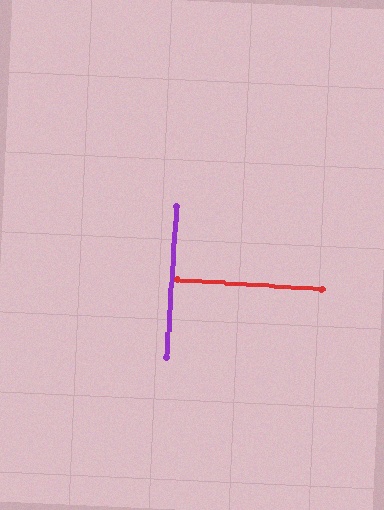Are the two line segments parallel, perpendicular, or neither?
Perpendicular — they meet at approximately 90°.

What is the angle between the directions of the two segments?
Approximately 90 degrees.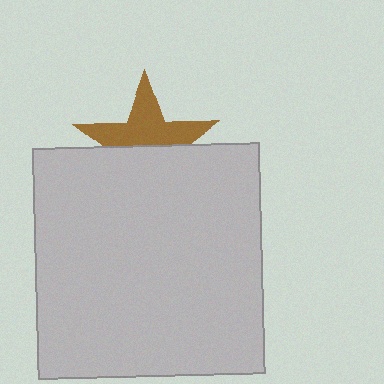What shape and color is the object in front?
The object in front is a light gray rectangle.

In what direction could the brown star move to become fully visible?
The brown star could move up. That would shift it out from behind the light gray rectangle entirely.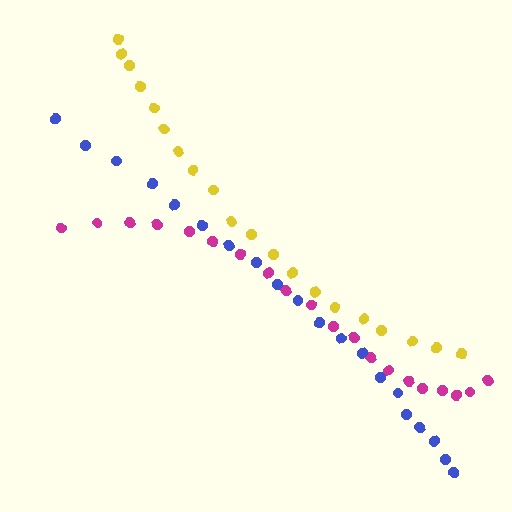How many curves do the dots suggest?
There are 3 distinct paths.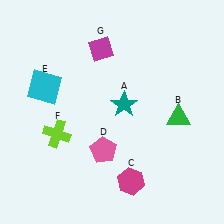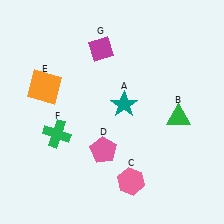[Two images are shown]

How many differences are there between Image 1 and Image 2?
There are 3 differences between the two images.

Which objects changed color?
C changed from magenta to pink. E changed from cyan to orange. F changed from lime to green.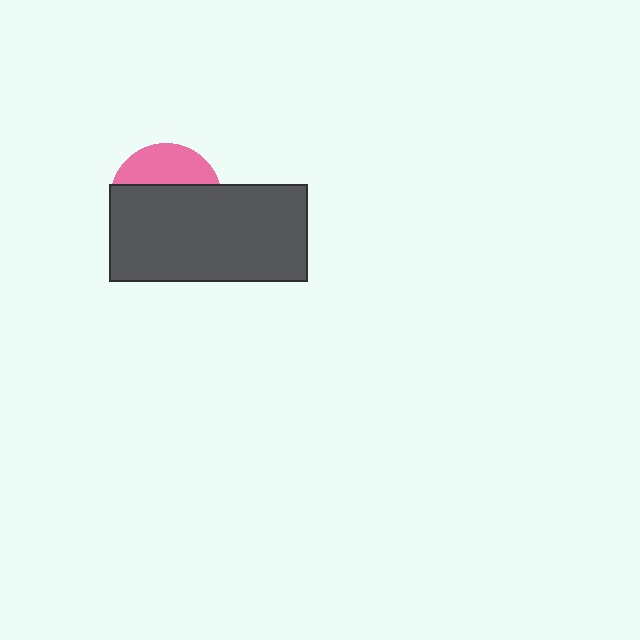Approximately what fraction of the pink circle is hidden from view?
Roughly 68% of the pink circle is hidden behind the dark gray rectangle.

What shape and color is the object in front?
The object in front is a dark gray rectangle.